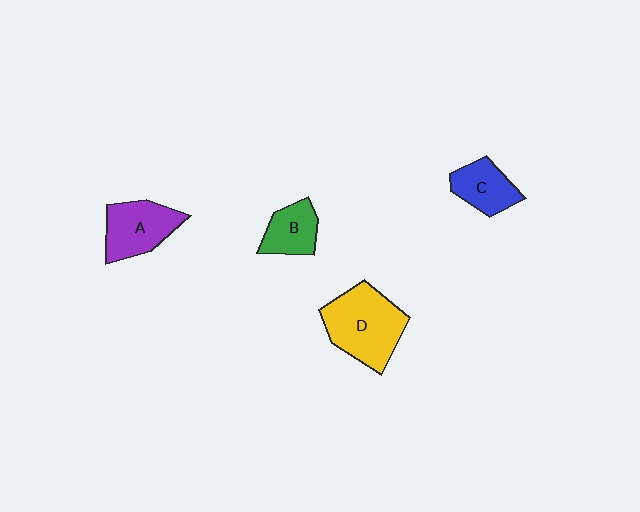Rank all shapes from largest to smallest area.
From largest to smallest: D (yellow), A (purple), C (blue), B (green).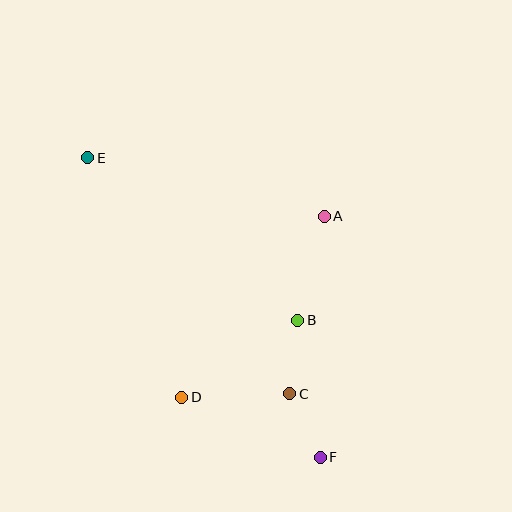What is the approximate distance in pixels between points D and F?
The distance between D and F is approximately 151 pixels.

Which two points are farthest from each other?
Points E and F are farthest from each other.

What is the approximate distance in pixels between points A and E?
The distance between A and E is approximately 244 pixels.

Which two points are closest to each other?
Points C and F are closest to each other.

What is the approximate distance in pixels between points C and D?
The distance between C and D is approximately 108 pixels.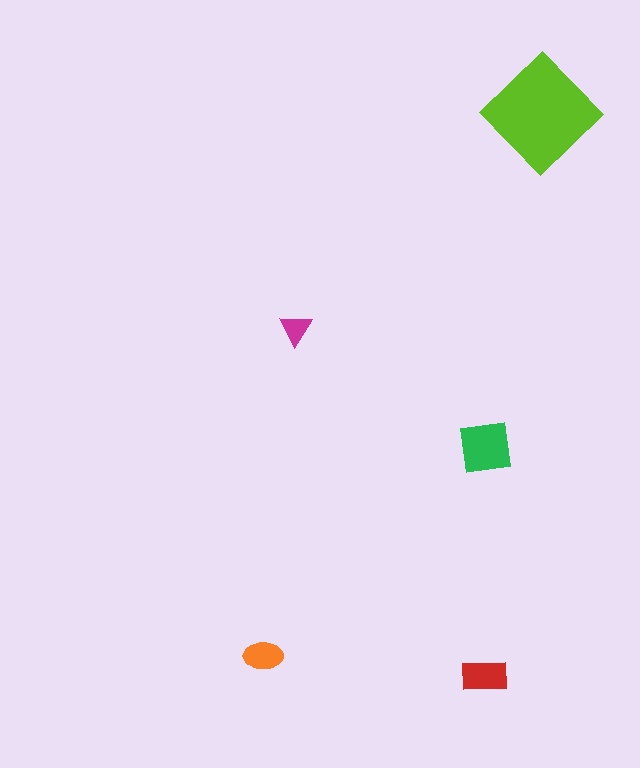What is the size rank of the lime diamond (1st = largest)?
1st.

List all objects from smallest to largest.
The magenta triangle, the orange ellipse, the red rectangle, the green square, the lime diamond.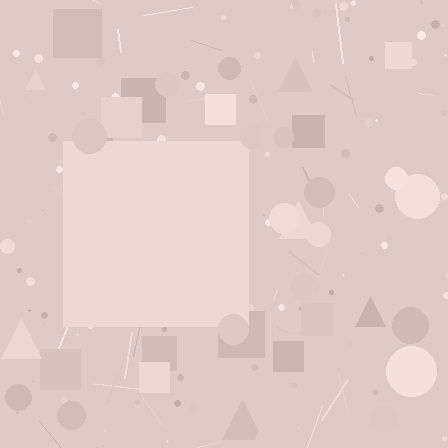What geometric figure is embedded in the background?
A square is embedded in the background.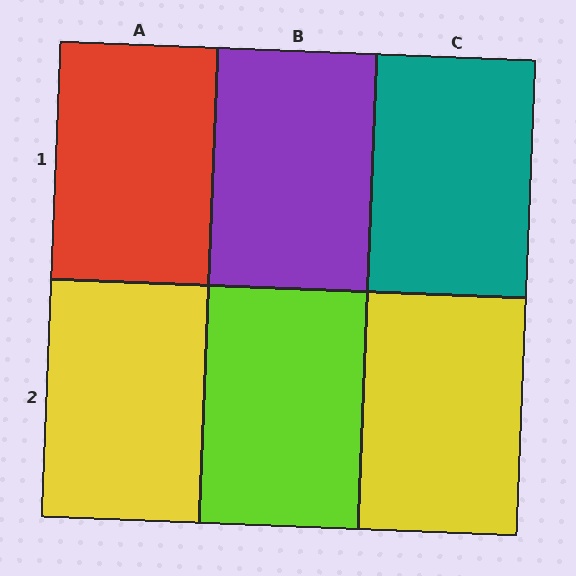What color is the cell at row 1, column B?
Purple.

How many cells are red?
1 cell is red.